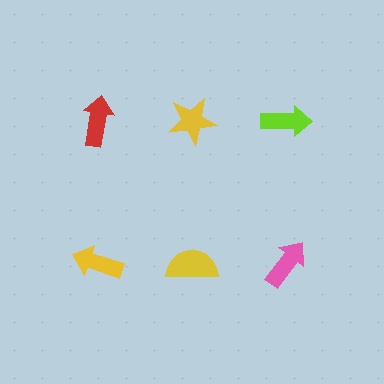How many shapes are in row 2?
3 shapes.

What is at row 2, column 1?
A yellow arrow.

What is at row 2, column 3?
A pink arrow.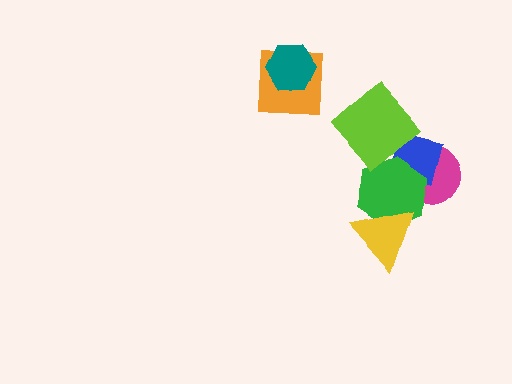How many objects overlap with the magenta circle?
2 objects overlap with the magenta circle.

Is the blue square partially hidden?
Yes, it is partially covered by another shape.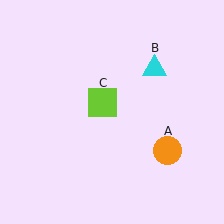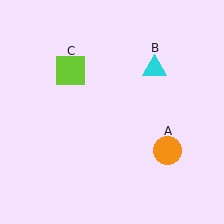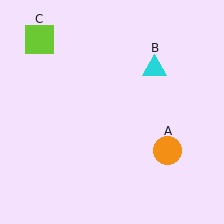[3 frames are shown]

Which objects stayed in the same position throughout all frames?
Orange circle (object A) and cyan triangle (object B) remained stationary.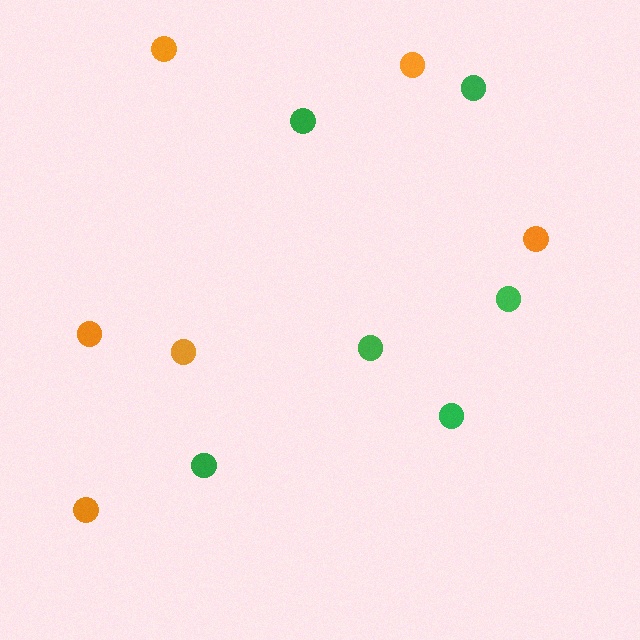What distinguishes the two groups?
There are 2 groups: one group of orange circles (6) and one group of green circles (6).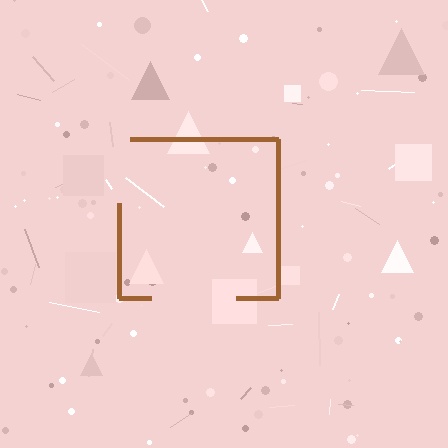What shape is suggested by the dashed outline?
The dashed outline suggests a square.